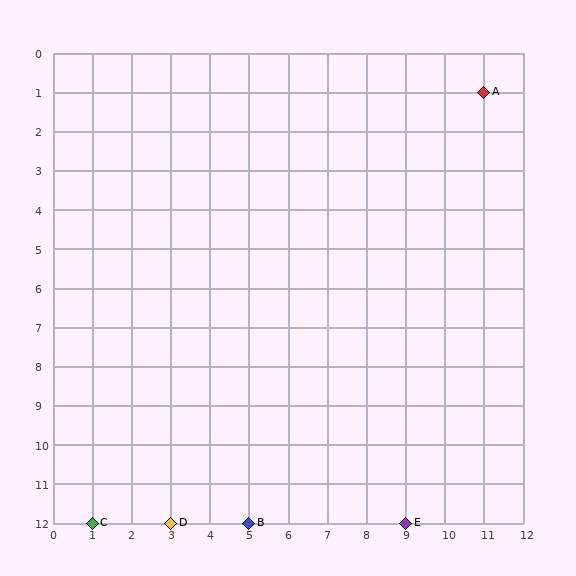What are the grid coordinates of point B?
Point B is at grid coordinates (5, 12).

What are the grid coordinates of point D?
Point D is at grid coordinates (3, 12).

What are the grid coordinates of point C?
Point C is at grid coordinates (1, 12).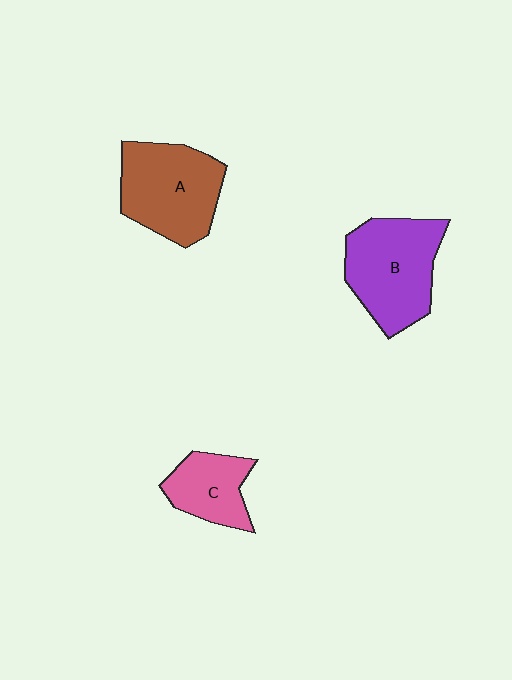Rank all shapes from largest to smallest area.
From largest to smallest: B (purple), A (brown), C (pink).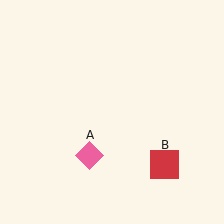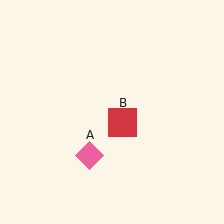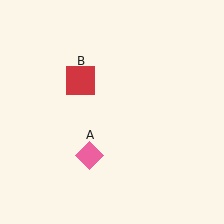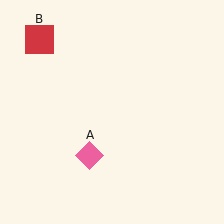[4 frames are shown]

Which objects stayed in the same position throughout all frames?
Pink diamond (object A) remained stationary.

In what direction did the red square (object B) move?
The red square (object B) moved up and to the left.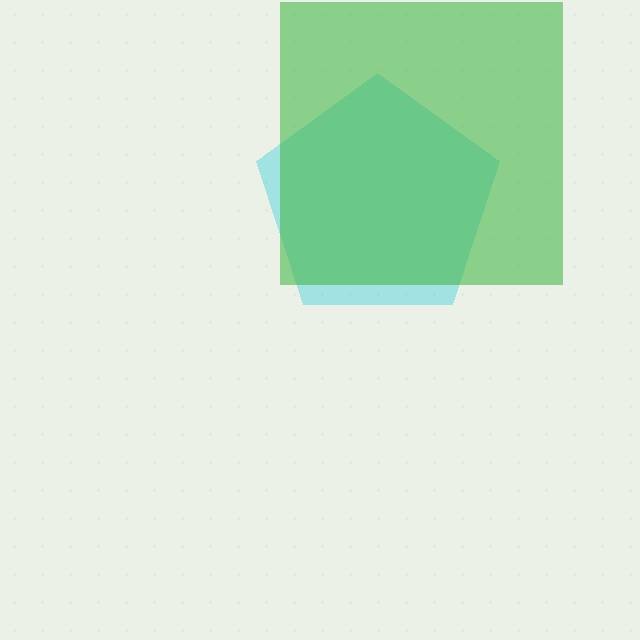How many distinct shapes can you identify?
There are 2 distinct shapes: a cyan pentagon, a green square.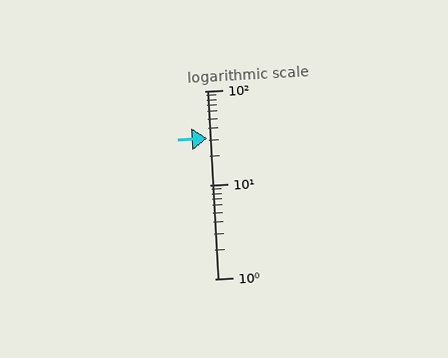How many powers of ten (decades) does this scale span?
The scale spans 2 decades, from 1 to 100.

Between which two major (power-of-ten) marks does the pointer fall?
The pointer is between 10 and 100.